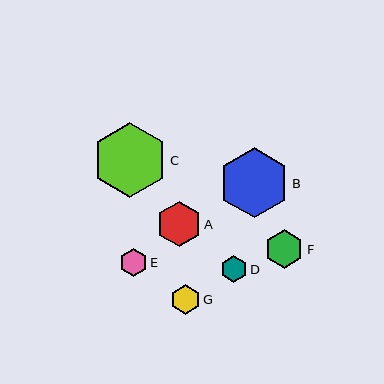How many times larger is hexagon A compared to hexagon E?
Hexagon A is approximately 1.6 times the size of hexagon E.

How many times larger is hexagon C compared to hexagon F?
Hexagon C is approximately 1.9 times the size of hexagon F.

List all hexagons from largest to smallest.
From largest to smallest: C, B, A, F, G, E, D.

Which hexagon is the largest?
Hexagon C is the largest with a size of approximately 75 pixels.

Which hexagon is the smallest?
Hexagon D is the smallest with a size of approximately 27 pixels.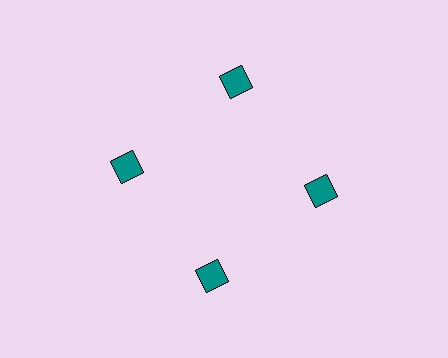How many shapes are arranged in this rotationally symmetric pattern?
There are 4 shapes, arranged in 4 groups of 1.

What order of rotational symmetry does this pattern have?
This pattern has 4-fold rotational symmetry.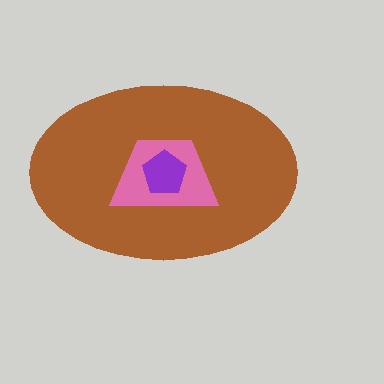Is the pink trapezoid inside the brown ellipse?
Yes.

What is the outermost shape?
The brown ellipse.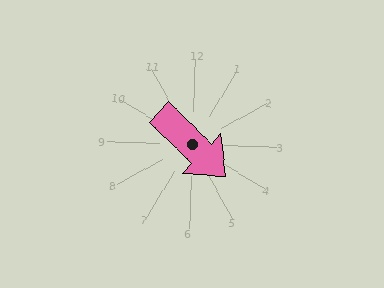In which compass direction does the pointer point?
Southeast.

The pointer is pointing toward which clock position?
Roughly 4 o'clock.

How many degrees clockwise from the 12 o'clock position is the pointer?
Approximately 132 degrees.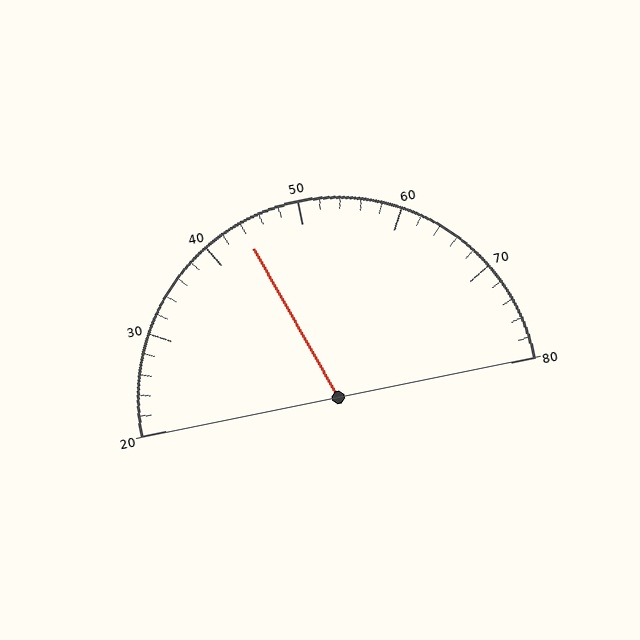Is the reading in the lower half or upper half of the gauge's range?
The reading is in the lower half of the range (20 to 80).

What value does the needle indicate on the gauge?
The needle indicates approximately 44.